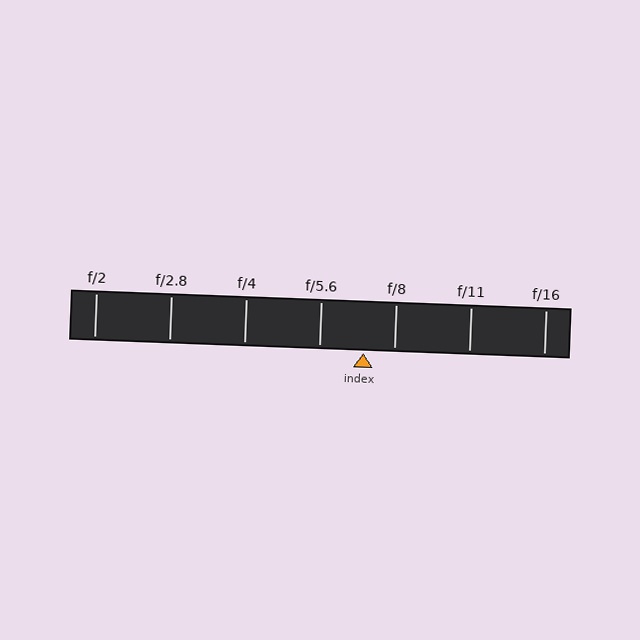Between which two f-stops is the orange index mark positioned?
The index mark is between f/5.6 and f/8.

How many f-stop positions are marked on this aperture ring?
There are 7 f-stop positions marked.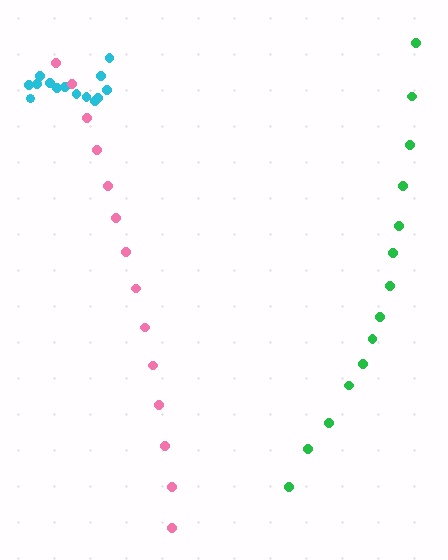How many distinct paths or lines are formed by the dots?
There are 3 distinct paths.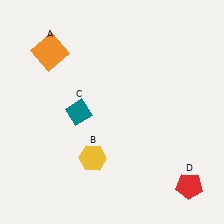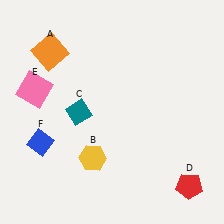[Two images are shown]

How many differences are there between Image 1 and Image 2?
There are 2 differences between the two images.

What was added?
A pink square (E), a blue diamond (F) were added in Image 2.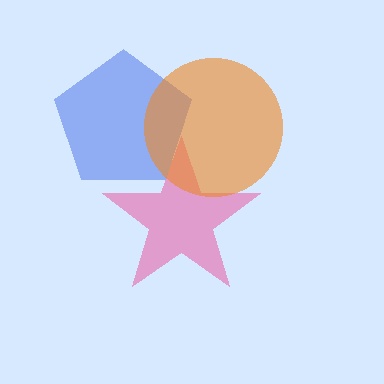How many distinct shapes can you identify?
There are 3 distinct shapes: a blue pentagon, a pink star, an orange circle.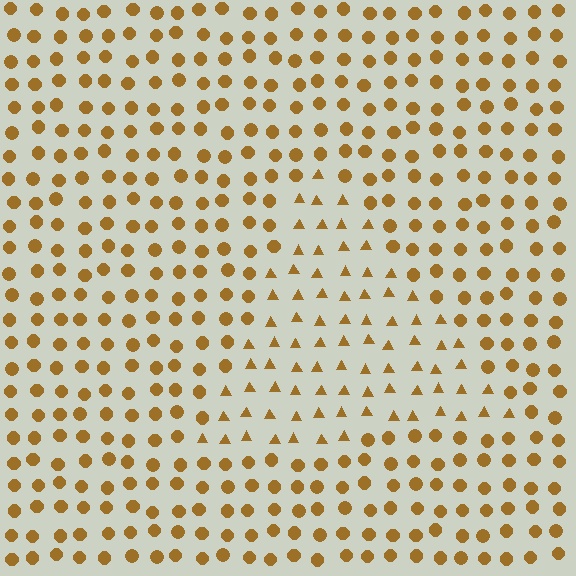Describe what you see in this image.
The image is filled with small brown elements arranged in a uniform grid. A triangle-shaped region contains triangles, while the surrounding area contains circles. The boundary is defined purely by the change in element shape.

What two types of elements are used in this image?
The image uses triangles inside the triangle region and circles outside it.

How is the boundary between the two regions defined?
The boundary is defined by a change in element shape: triangles inside vs. circles outside. All elements share the same color and spacing.